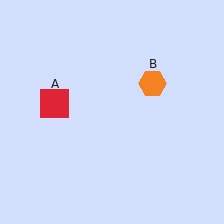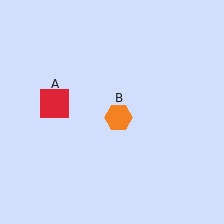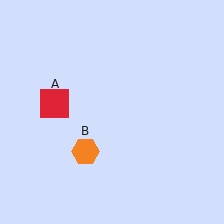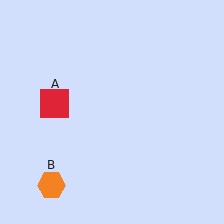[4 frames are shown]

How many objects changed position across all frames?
1 object changed position: orange hexagon (object B).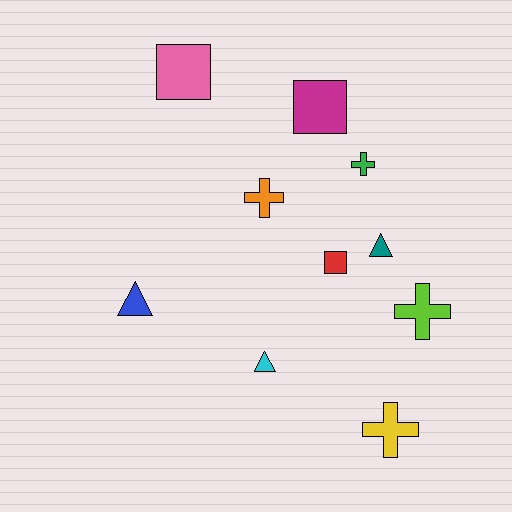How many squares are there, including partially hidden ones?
There are 3 squares.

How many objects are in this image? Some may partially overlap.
There are 10 objects.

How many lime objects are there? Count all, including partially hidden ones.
There is 1 lime object.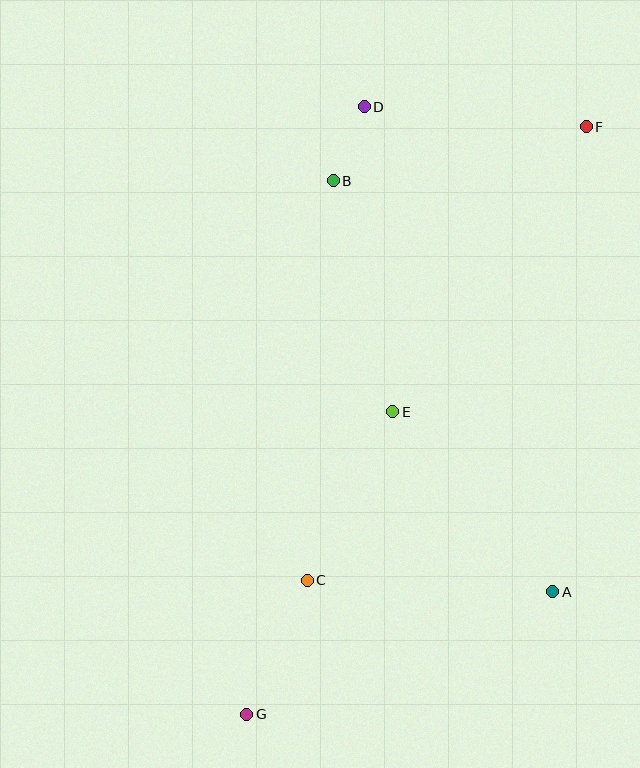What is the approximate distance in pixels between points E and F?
The distance between E and F is approximately 344 pixels.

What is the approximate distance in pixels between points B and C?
The distance between B and C is approximately 400 pixels.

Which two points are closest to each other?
Points B and D are closest to each other.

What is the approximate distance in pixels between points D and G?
The distance between D and G is approximately 619 pixels.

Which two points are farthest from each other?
Points F and G are farthest from each other.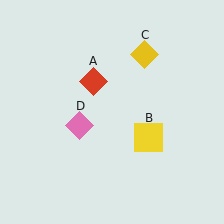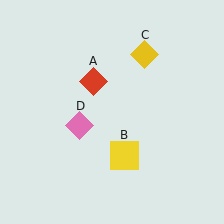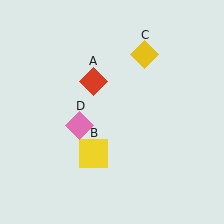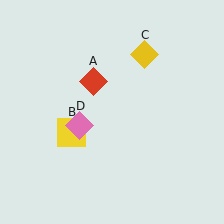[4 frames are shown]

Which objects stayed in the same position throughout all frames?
Red diamond (object A) and yellow diamond (object C) and pink diamond (object D) remained stationary.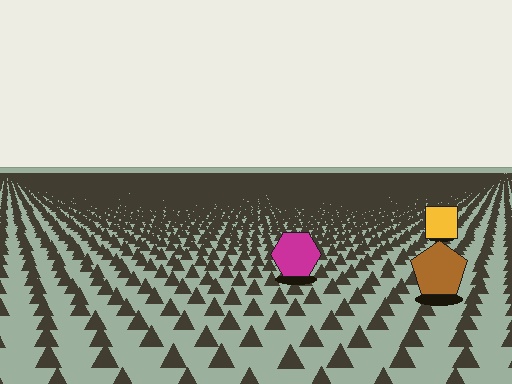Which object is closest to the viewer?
The brown pentagon is closest. The texture marks near it are larger and more spread out.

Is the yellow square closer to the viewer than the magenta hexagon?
No. The magenta hexagon is closer — you can tell from the texture gradient: the ground texture is coarser near it.